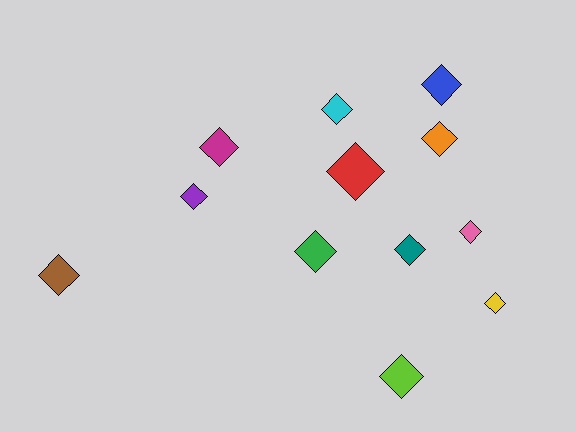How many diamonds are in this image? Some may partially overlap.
There are 12 diamonds.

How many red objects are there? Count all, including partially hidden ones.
There is 1 red object.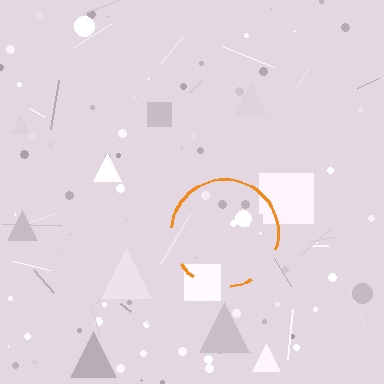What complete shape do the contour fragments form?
The contour fragments form a circle.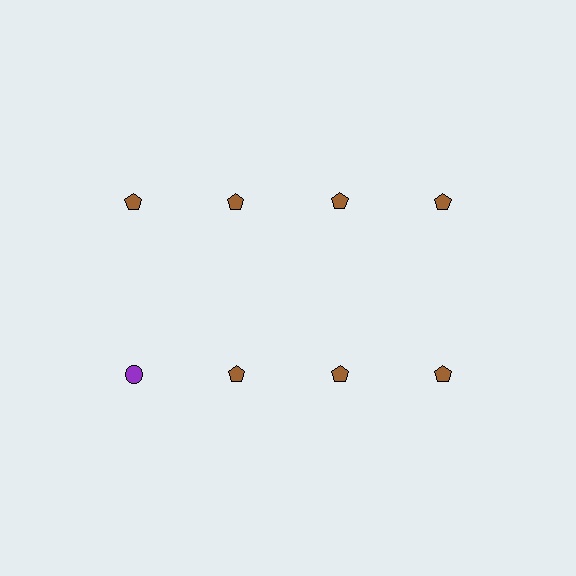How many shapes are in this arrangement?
There are 8 shapes arranged in a grid pattern.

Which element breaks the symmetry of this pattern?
The purple circle in the second row, leftmost column breaks the symmetry. All other shapes are brown pentagons.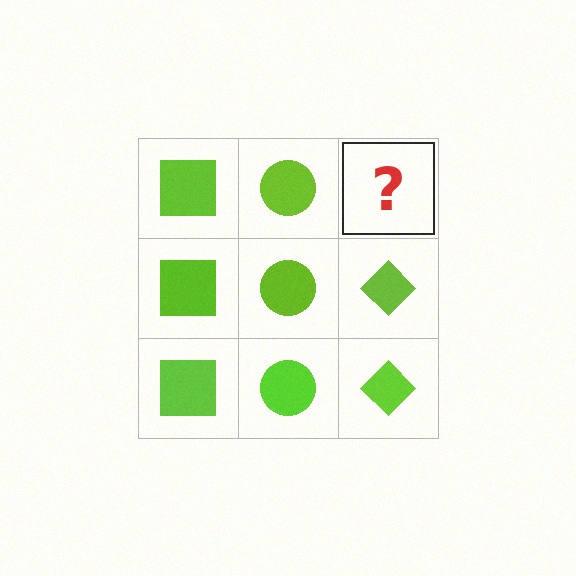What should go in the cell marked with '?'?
The missing cell should contain a lime diamond.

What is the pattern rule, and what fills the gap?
The rule is that each column has a consistent shape. The gap should be filled with a lime diamond.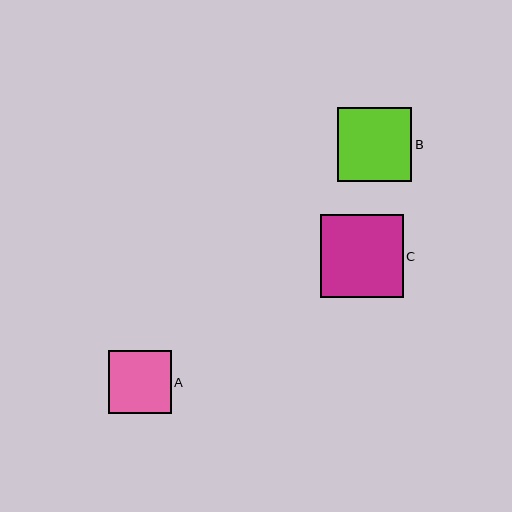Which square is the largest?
Square C is the largest with a size of approximately 83 pixels.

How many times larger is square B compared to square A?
Square B is approximately 1.2 times the size of square A.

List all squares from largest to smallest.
From largest to smallest: C, B, A.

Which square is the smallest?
Square A is the smallest with a size of approximately 63 pixels.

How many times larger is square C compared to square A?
Square C is approximately 1.3 times the size of square A.